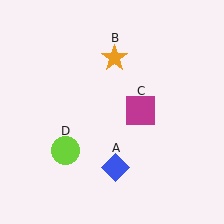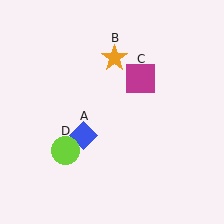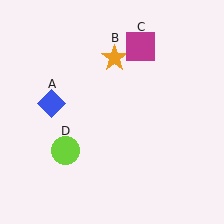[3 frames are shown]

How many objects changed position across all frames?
2 objects changed position: blue diamond (object A), magenta square (object C).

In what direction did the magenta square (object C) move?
The magenta square (object C) moved up.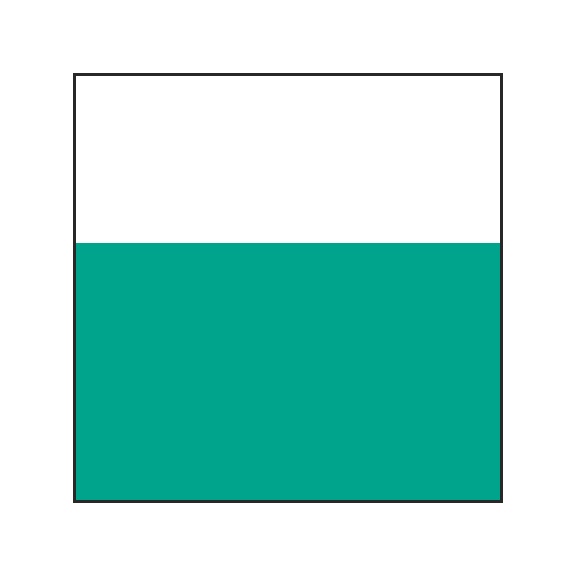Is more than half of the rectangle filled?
Yes.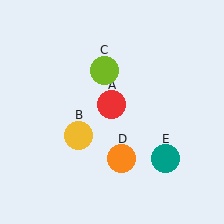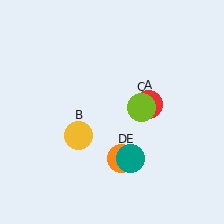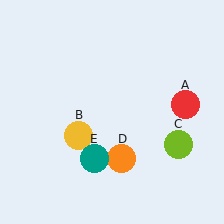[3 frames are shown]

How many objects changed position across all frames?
3 objects changed position: red circle (object A), lime circle (object C), teal circle (object E).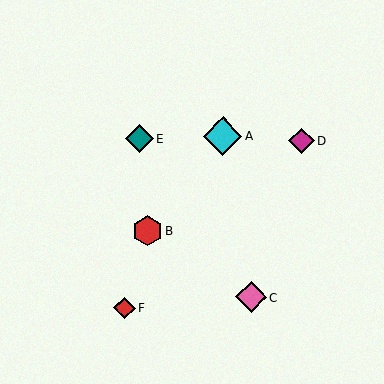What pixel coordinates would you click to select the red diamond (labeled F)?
Click at (125, 308) to select the red diamond F.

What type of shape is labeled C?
Shape C is a pink diamond.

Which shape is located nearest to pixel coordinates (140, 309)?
The red diamond (labeled F) at (125, 308) is nearest to that location.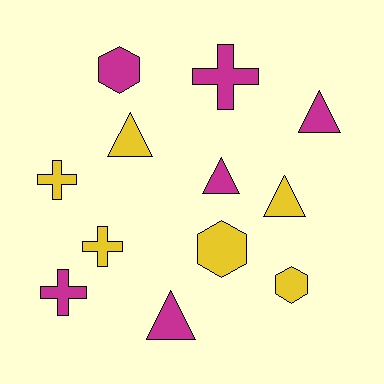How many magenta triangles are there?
There are 3 magenta triangles.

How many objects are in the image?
There are 12 objects.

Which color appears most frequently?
Yellow, with 6 objects.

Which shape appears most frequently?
Triangle, with 5 objects.